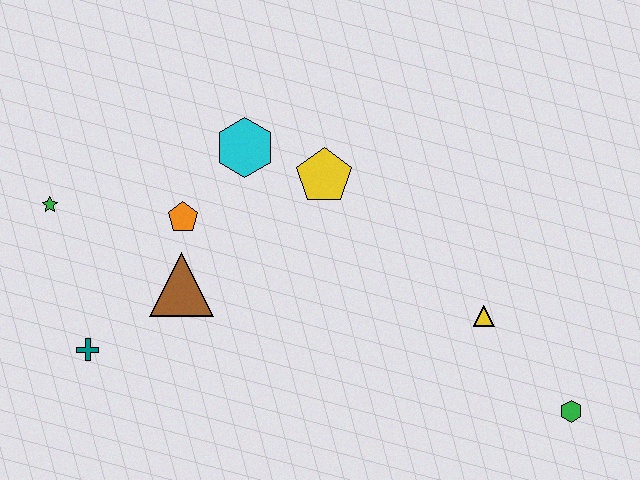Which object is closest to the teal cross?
The brown triangle is closest to the teal cross.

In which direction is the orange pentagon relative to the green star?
The orange pentagon is to the right of the green star.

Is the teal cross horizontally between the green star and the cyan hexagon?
Yes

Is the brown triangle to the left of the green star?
No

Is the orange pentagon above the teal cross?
Yes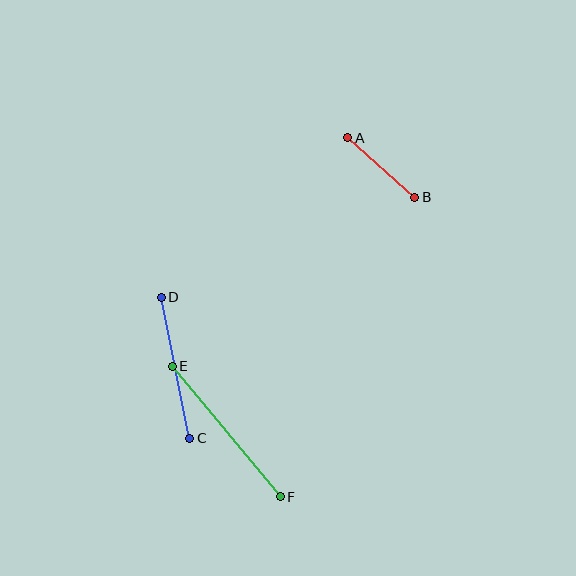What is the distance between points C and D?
The distance is approximately 144 pixels.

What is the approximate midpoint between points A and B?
The midpoint is at approximately (381, 168) pixels.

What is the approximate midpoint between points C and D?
The midpoint is at approximately (175, 368) pixels.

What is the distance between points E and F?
The distance is approximately 169 pixels.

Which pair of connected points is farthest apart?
Points E and F are farthest apart.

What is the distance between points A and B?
The distance is approximately 90 pixels.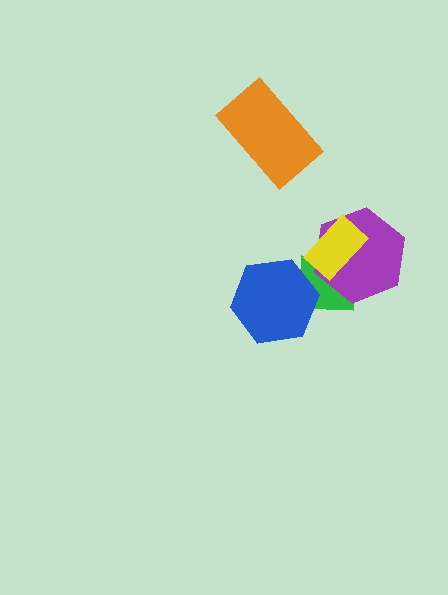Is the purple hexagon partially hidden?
Yes, it is partially covered by another shape.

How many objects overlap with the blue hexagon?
1 object overlaps with the blue hexagon.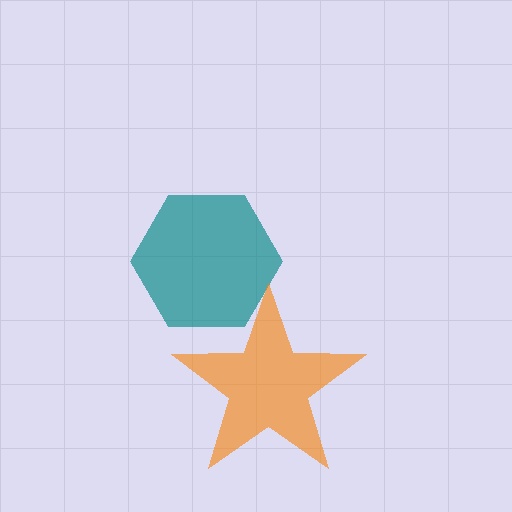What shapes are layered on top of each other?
The layered shapes are: a teal hexagon, an orange star.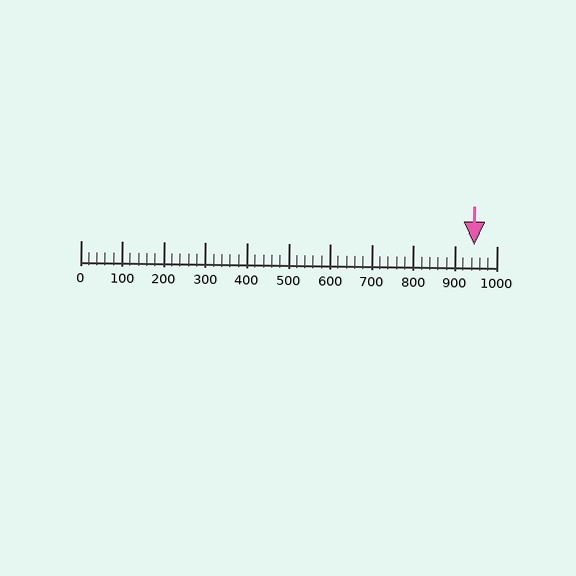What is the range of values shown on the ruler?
The ruler shows values from 0 to 1000.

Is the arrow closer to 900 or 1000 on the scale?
The arrow is closer to 900.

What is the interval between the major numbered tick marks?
The major tick marks are spaced 100 units apart.